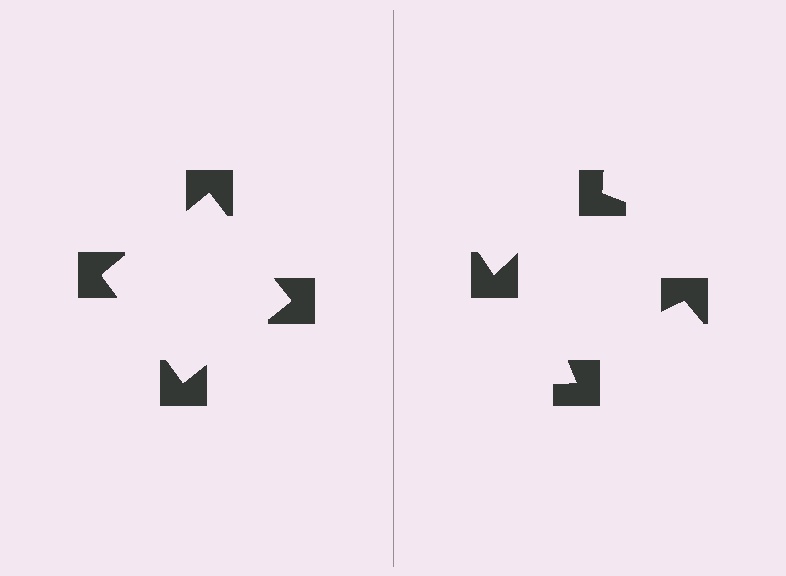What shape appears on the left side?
An illusory square.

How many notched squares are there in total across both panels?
8 — 4 on each side.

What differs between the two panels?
The notched squares are positioned identically on both sides; only the wedge orientations differ. On the left they align to a square; on the right they are misaligned.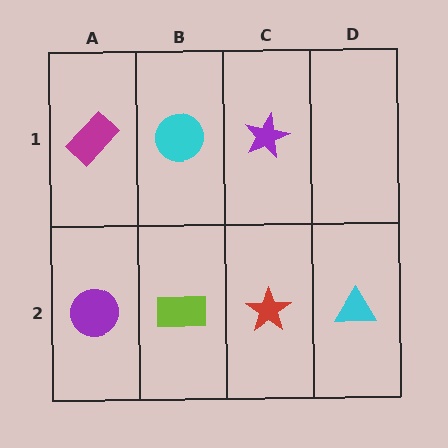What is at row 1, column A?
A magenta rectangle.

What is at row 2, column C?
A red star.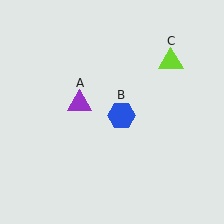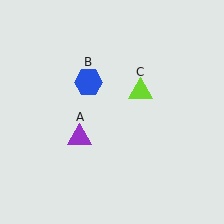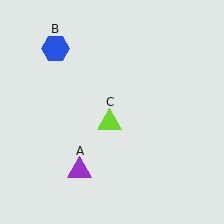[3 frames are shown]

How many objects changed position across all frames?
3 objects changed position: purple triangle (object A), blue hexagon (object B), lime triangle (object C).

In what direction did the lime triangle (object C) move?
The lime triangle (object C) moved down and to the left.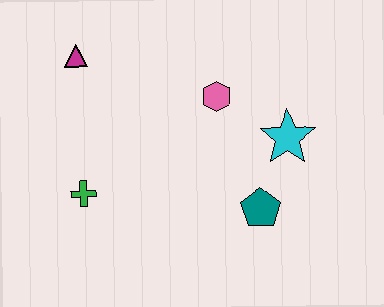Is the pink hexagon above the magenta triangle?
No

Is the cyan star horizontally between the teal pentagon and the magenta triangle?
No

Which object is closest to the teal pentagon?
The cyan star is closest to the teal pentagon.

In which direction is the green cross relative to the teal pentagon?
The green cross is to the left of the teal pentagon.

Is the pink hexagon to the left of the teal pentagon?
Yes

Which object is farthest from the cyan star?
The magenta triangle is farthest from the cyan star.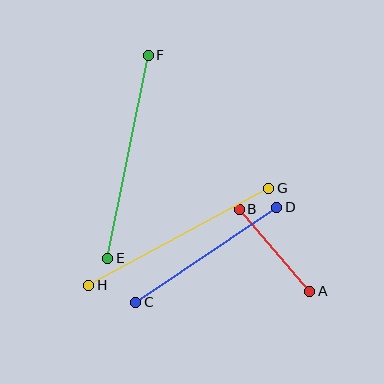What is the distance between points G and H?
The distance is approximately 205 pixels.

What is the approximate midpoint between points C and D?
The midpoint is at approximately (206, 255) pixels.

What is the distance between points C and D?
The distance is approximately 170 pixels.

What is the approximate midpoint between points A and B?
The midpoint is at approximately (274, 250) pixels.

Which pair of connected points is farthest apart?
Points E and F are farthest apart.